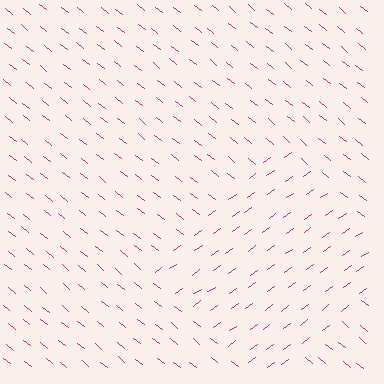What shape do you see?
I see a diamond.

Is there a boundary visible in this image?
Yes, there is a texture boundary formed by a change in line orientation.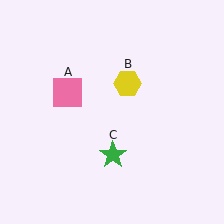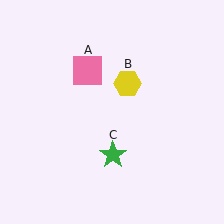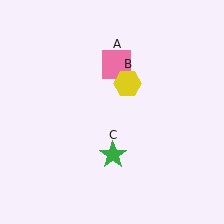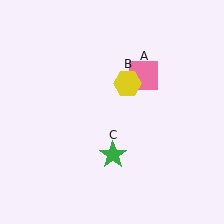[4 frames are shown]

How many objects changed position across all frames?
1 object changed position: pink square (object A).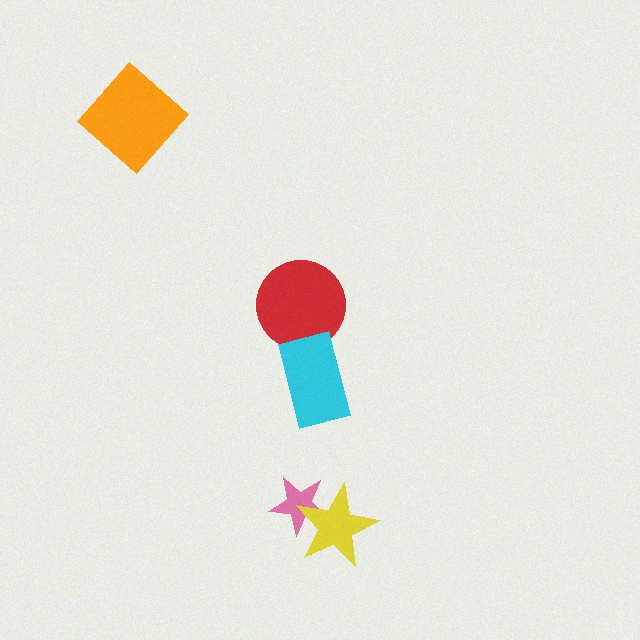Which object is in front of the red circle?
The cyan rectangle is in front of the red circle.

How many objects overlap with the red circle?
1 object overlaps with the red circle.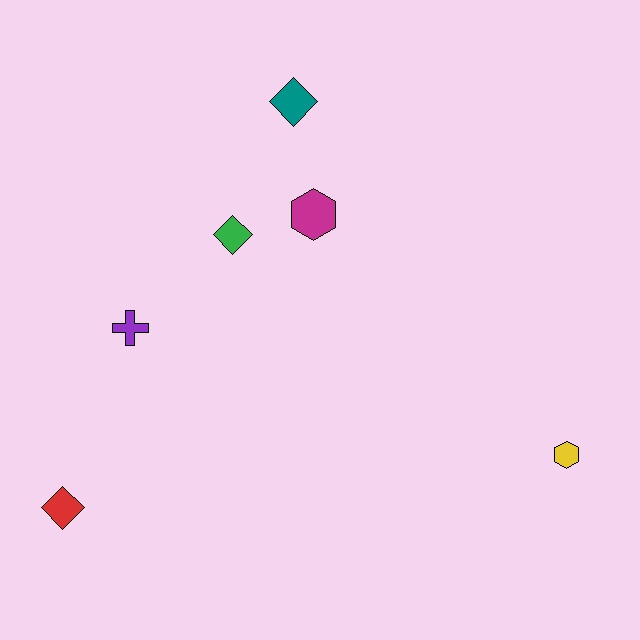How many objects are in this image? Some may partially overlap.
There are 6 objects.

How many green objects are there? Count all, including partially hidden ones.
There is 1 green object.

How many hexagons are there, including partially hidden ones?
There are 2 hexagons.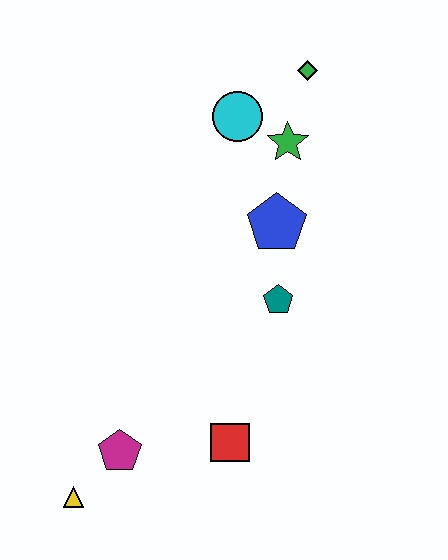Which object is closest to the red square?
The magenta pentagon is closest to the red square.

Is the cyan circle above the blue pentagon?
Yes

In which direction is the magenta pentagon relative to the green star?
The magenta pentagon is below the green star.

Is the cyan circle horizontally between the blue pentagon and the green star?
No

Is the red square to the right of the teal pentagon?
No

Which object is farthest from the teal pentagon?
The yellow triangle is farthest from the teal pentagon.